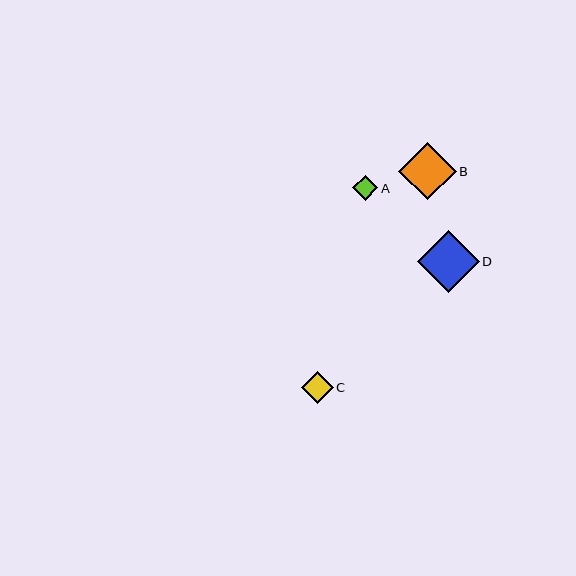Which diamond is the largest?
Diamond D is the largest with a size of approximately 62 pixels.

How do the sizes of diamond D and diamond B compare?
Diamond D and diamond B are approximately the same size.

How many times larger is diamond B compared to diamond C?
Diamond B is approximately 1.8 times the size of diamond C.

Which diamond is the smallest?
Diamond A is the smallest with a size of approximately 25 pixels.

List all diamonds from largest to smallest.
From largest to smallest: D, B, C, A.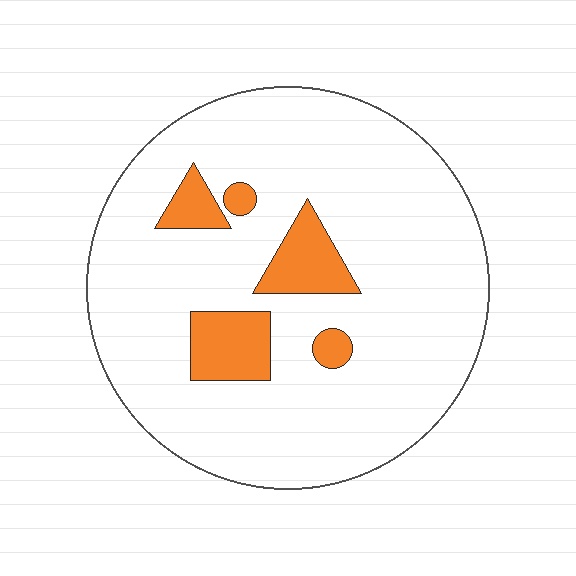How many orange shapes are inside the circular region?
5.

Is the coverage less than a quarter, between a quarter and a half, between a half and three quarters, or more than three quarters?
Less than a quarter.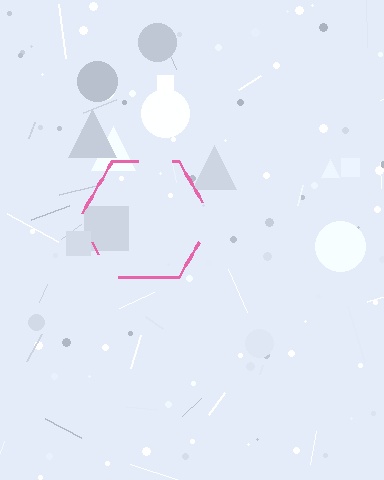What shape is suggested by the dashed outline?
The dashed outline suggests a hexagon.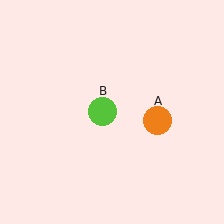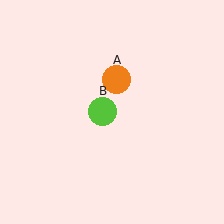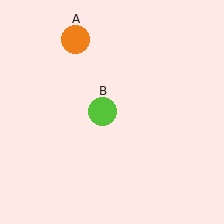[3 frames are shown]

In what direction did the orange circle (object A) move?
The orange circle (object A) moved up and to the left.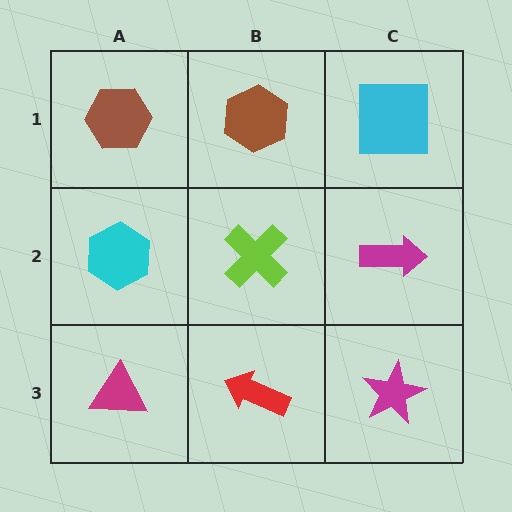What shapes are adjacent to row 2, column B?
A brown hexagon (row 1, column B), a red arrow (row 3, column B), a cyan hexagon (row 2, column A), a magenta arrow (row 2, column C).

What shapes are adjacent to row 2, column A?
A brown hexagon (row 1, column A), a magenta triangle (row 3, column A), a lime cross (row 2, column B).